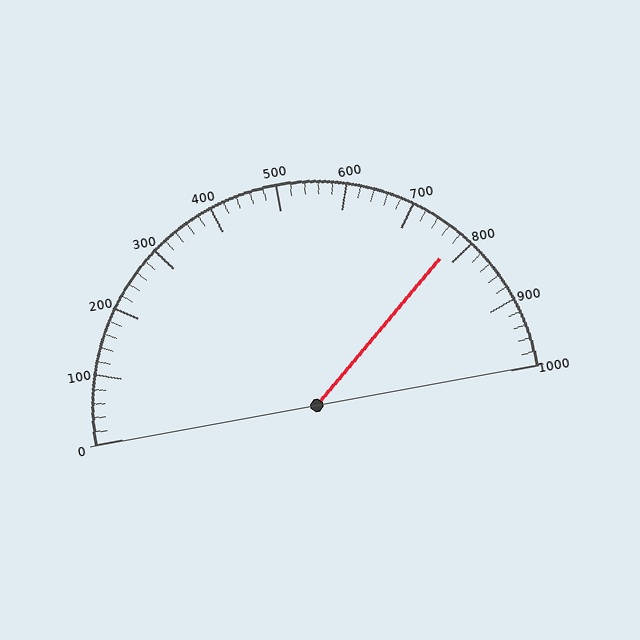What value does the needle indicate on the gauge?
The needle indicates approximately 780.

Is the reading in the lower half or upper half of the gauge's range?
The reading is in the upper half of the range (0 to 1000).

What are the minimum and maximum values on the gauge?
The gauge ranges from 0 to 1000.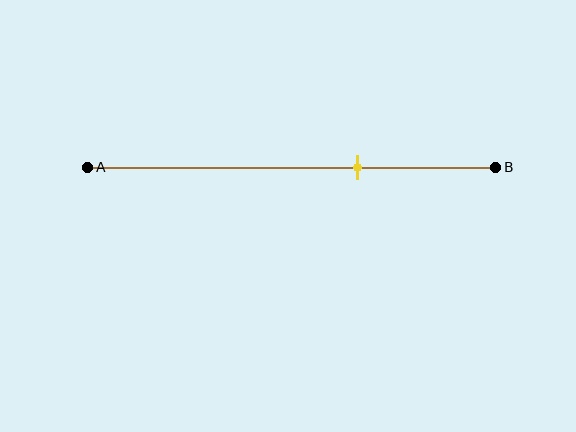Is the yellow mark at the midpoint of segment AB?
No, the mark is at about 65% from A, not at the 50% midpoint.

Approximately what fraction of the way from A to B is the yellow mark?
The yellow mark is approximately 65% of the way from A to B.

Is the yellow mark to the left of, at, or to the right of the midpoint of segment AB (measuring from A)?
The yellow mark is to the right of the midpoint of segment AB.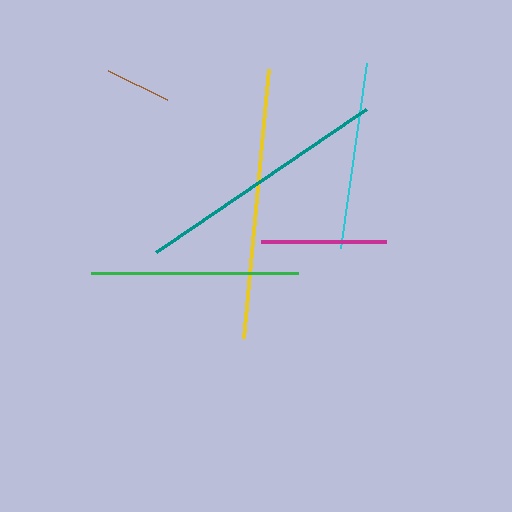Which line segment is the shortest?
The brown line is the shortest at approximately 65 pixels.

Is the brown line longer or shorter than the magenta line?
The magenta line is longer than the brown line.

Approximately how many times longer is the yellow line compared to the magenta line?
The yellow line is approximately 2.2 times the length of the magenta line.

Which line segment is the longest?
The yellow line is the longest at approximately 271 pixels.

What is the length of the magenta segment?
The magenta segment is approximately 126 pixels long.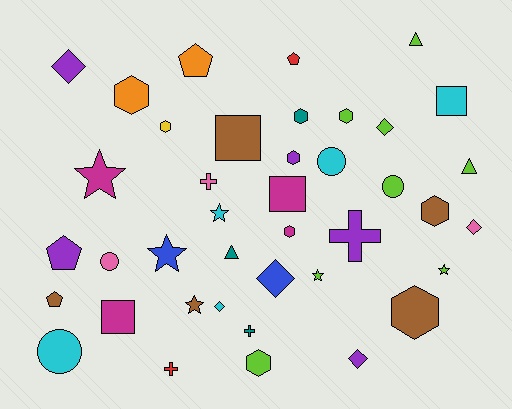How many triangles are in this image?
There are 3 triangles.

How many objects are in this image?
There are 40 objects.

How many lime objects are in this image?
There are 8 lime objects.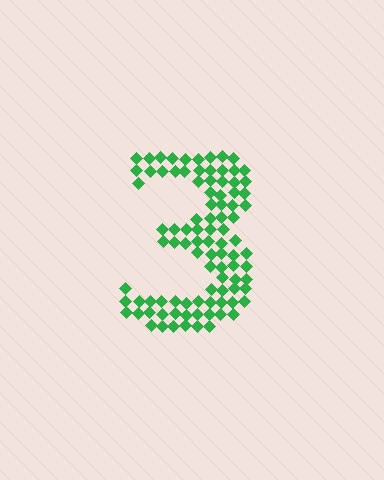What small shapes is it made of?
It is made of small diamonds.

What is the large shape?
The large shape is the digit 3.